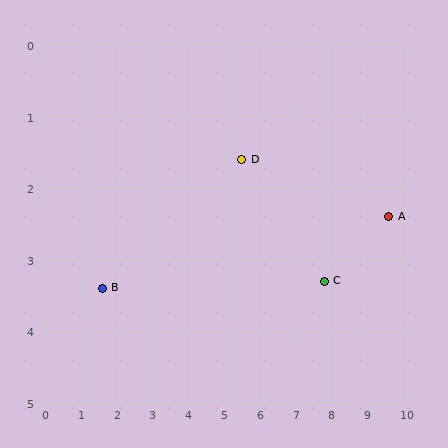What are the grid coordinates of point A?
Point A is at approximately (9.6, 2.4).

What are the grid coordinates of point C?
Point C is at approximately (7.8, 3.3).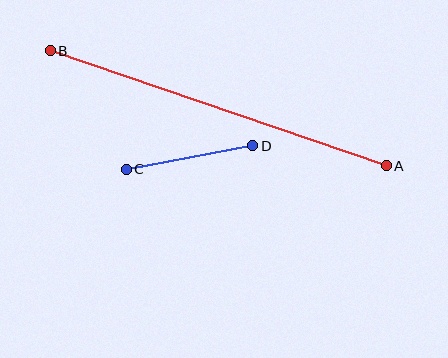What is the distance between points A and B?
The distance is approximately 355 pixels.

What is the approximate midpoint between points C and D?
The midpoint is at approximately (190, 158) pixels.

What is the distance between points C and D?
The distance is approximately 129 pixels.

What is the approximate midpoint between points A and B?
The midpoint is at approximately (218, 108) pixels.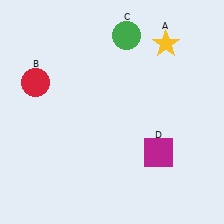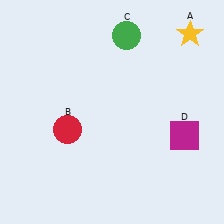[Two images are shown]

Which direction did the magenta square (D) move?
The magenta square (D) moved right.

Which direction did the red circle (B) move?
The red circle (B) moved down.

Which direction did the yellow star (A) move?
The yellow star (A) moved right.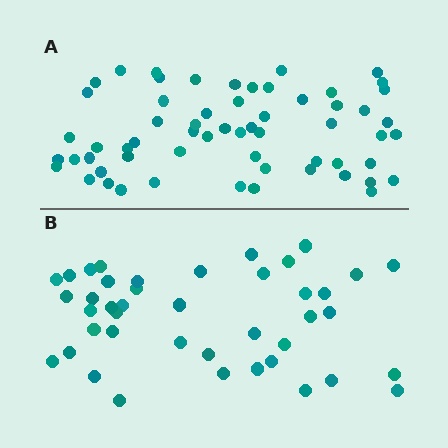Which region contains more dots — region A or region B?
Region A (the top region) has more dots.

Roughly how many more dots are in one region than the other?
Region A has approximately 20 more dots than region B.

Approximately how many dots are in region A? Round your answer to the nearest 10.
About 60 dots.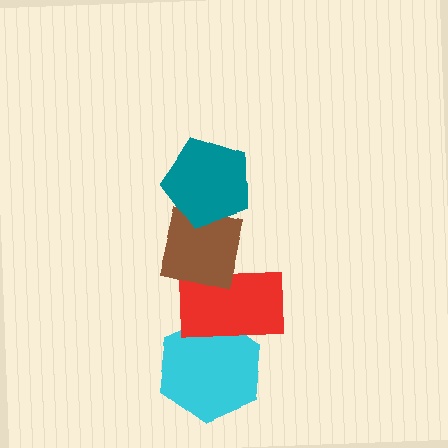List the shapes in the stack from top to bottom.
From top to bottom: the teal pentagon, the brown square, the red rectangle, the cyan hexagon.